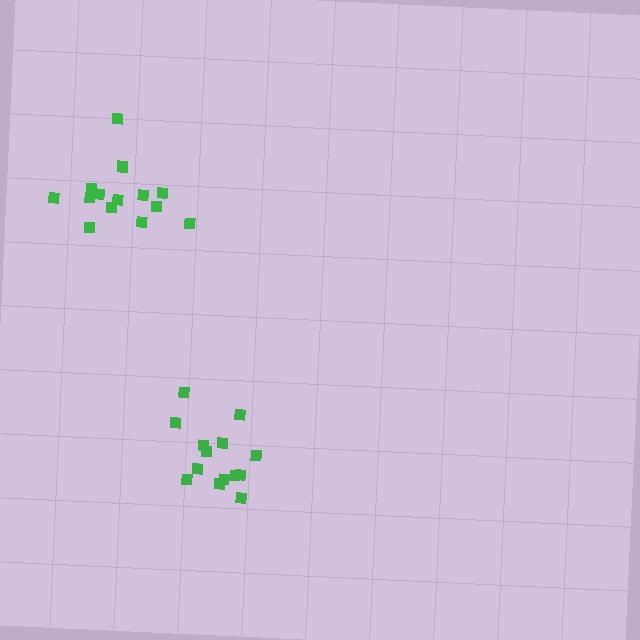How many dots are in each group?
Group 1: 14 dots, Group 2: 14 dots (28 total).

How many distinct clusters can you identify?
There are 2 distinct clusters.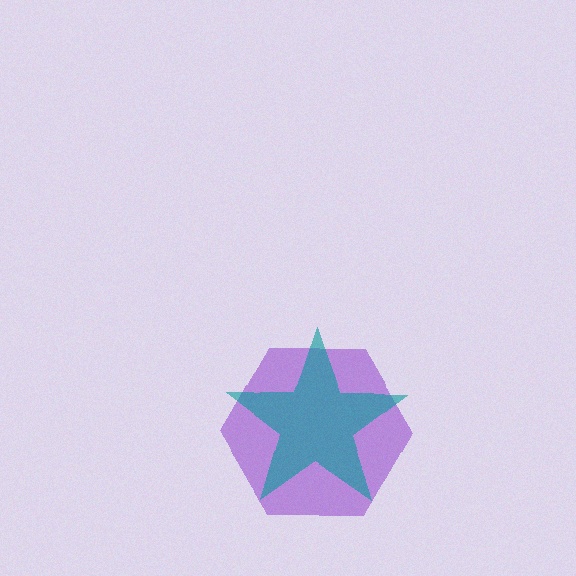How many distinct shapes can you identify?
There are 2 distinct shapes: a purple hexagon, a teal star.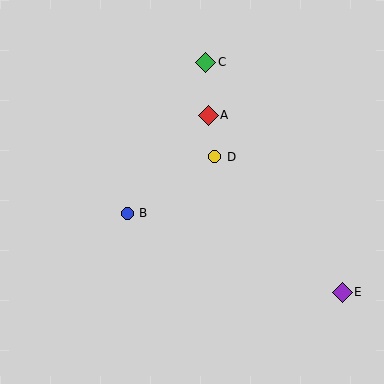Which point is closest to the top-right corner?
Point C is closest to the top-right corner.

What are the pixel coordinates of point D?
Point D is at (215, 157).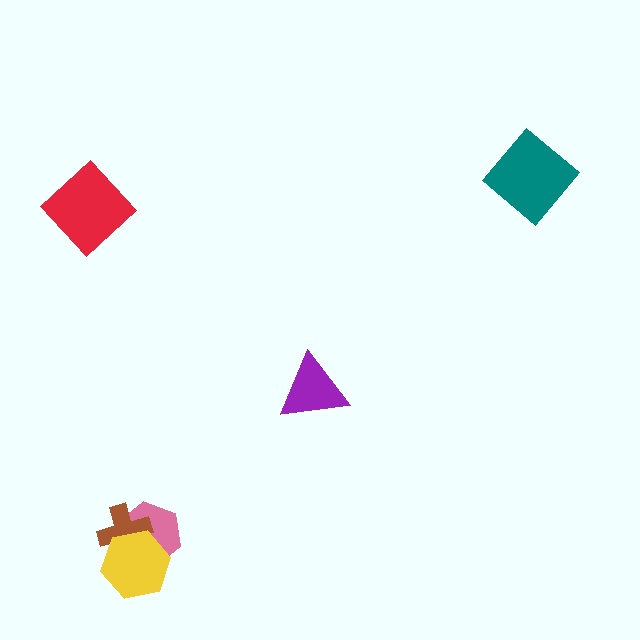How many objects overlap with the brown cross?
2 objects overlap with the brown cross.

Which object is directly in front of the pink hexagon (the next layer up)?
The brown cross is directly in front of the pink hexagon.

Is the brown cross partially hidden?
Yes, it is partially covered by another shape.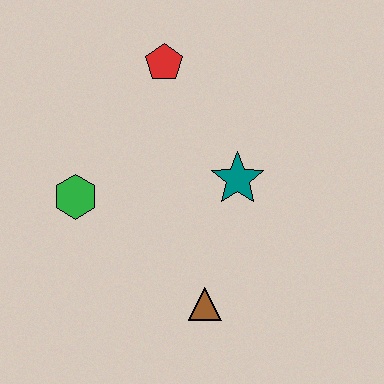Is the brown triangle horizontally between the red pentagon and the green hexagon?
No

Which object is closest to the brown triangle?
The teal star is closest to the brown triangle.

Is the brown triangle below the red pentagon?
Yes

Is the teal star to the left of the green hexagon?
No